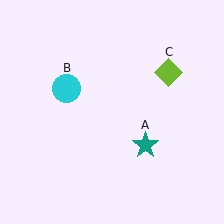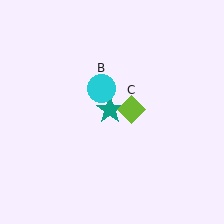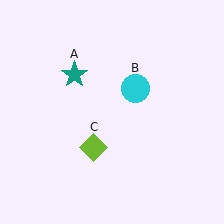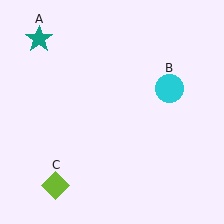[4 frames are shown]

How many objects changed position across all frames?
3 objects changed position: teal star (object A), cyan circle (object B), lime diamond (object C).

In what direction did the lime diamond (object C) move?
The lime diamond (object C) moved down and to the left.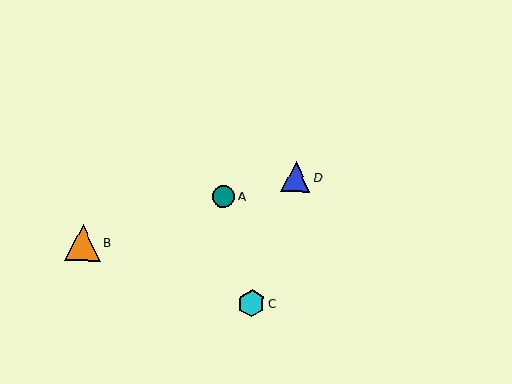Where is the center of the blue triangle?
The center of the blue triangle is at (296, 177).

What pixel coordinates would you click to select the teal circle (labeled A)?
Click at (224, 196) to select the teal circle A.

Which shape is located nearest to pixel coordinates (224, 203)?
The teal circle (labeled A) at (224, 196) is nearest to that location.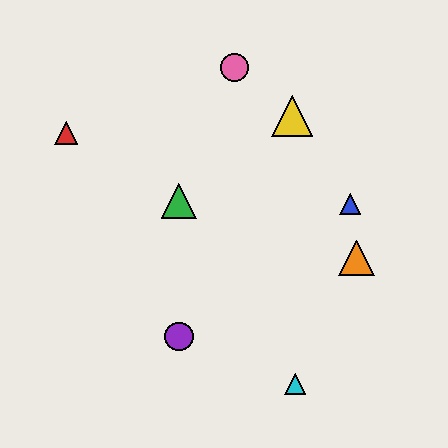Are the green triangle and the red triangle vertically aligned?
No, the green triangle is at x≈179 and the red triangle is at x≈66.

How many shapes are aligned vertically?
2 shapes (the green triangle, the purple circle) are aligned vertically.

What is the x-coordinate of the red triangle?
The red triangle is at x≈66.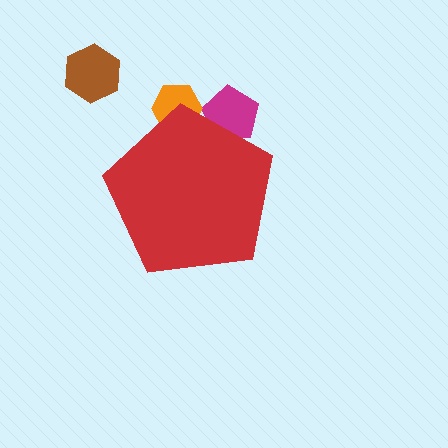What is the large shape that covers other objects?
A red pentagon.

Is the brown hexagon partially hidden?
No, the brown hexagon is fully visible.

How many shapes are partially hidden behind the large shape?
2 shapes are partially hidden.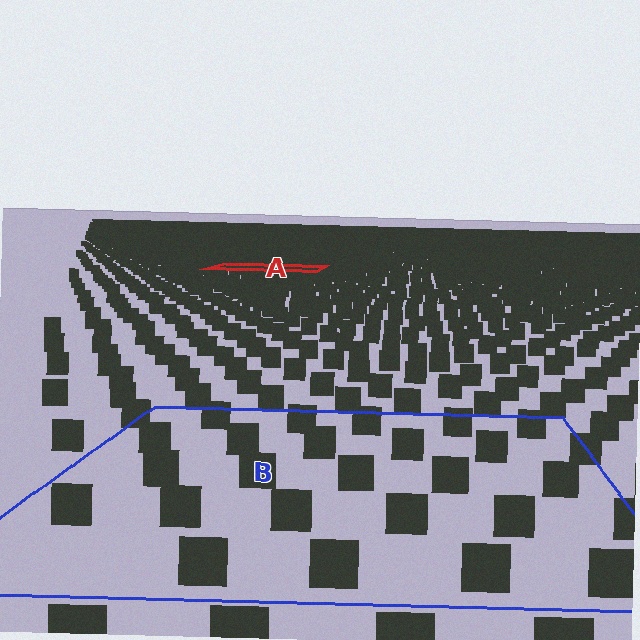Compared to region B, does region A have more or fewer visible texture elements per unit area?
Region A has more texture elements per unit area — they are packed more densely because it is farther away.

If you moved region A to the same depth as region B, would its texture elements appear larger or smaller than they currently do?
They would appear larger. At a closer depth, the same texture elements are projected at a bigger on-screen size.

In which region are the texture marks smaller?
The texture marks are smaller in region A, because it is farther away.